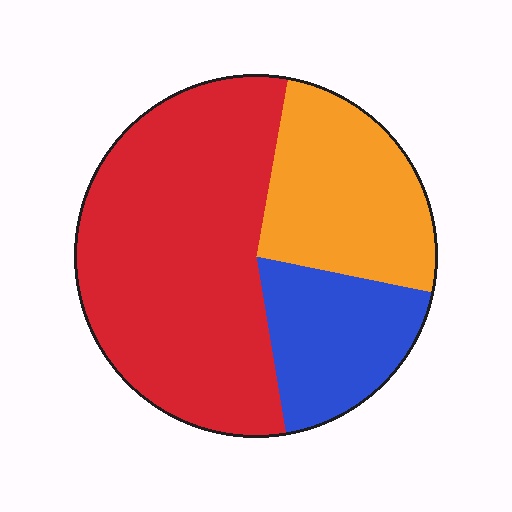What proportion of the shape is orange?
Orange takes up about one quarter (1/4) of the shape.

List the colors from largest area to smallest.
From largest to smallest: red, orange, blue.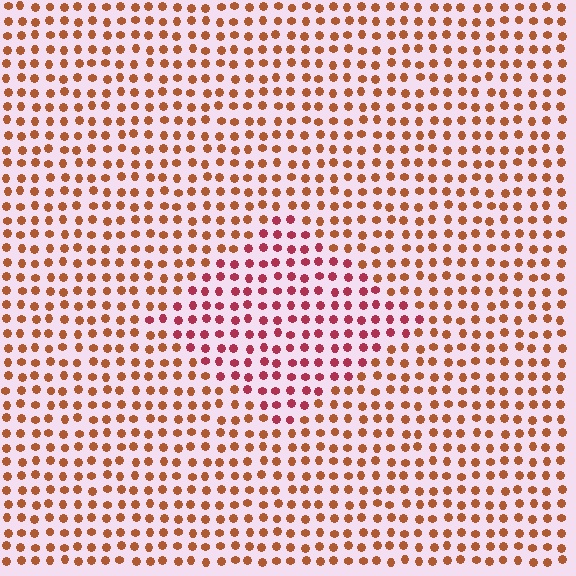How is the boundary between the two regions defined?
The boundary is defined purely by a slight shift in hue (about 35 degrees). Spacing, size, and orientation are identical on both sides.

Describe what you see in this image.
The image is filled with small brown elements in a uniform arrangement. A diamond-shaped region is visible where the elements are tinted to a slightly different hue, forming a subtle color boundary.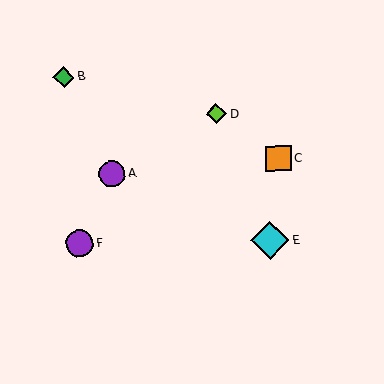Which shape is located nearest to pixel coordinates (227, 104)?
The lime diamond (labeled D) at (216, 114) is nearest to that location.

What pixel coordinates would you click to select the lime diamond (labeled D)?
Click at (216, 114) to select the lime diamond D.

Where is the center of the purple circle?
The center of the purple circle is at (112, 174).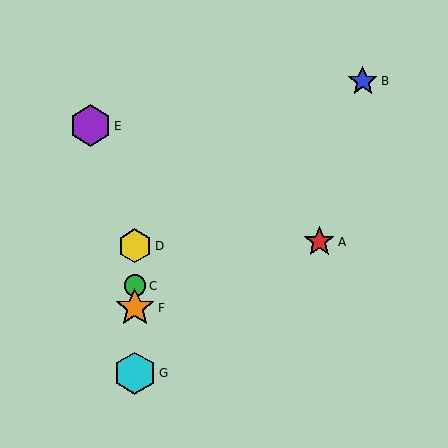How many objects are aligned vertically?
4 objects (C, D, F, G) are aligned vertically.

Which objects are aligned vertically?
Objects C, D, F, G are aligned vertically.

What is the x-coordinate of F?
Object F is at x≈135.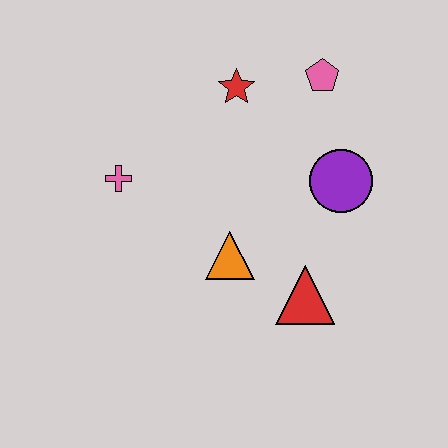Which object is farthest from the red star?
The red triangle is farthest from the red star.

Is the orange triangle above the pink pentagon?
No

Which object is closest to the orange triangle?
The red triangle is closest to the orange triangle.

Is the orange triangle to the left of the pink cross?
No